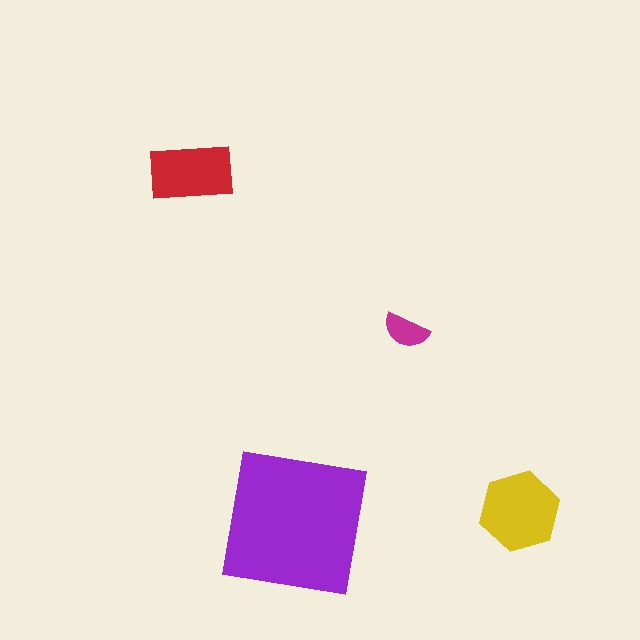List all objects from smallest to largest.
The magenta semicircle, the red rectangle, the yellow hexagon, the purple square.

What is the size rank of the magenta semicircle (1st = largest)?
4th.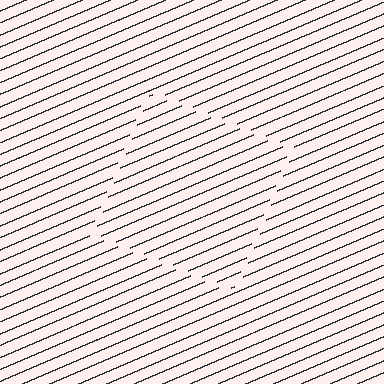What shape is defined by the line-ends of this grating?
An illusory square. The interior of the shape contains the same grating, shifted by half a period — the contour is defined by the phase discontinuity where line-ends from the inner and outer gratings abut.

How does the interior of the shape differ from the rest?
The interior of the shape contains the same grating, shifted by half a period — the contour is defined by the phase discontinuity where line-ends from the inner and outer gratings abut.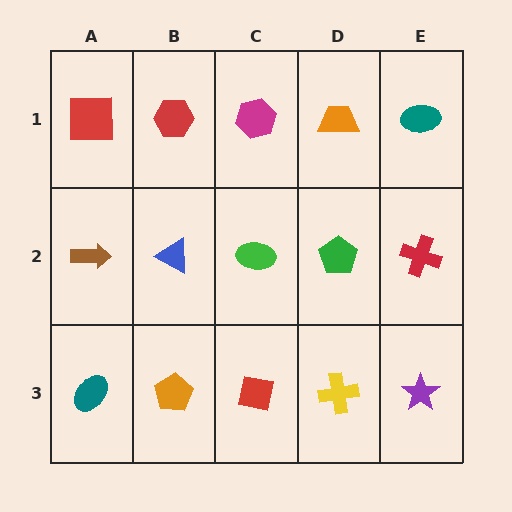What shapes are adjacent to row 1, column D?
A green pentagon (row 2, column D), a magenta hexagon (row 1, column C), a teal ellipse (row 1, column E).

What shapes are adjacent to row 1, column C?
A green ellipse (row 2, column C), a red hexagon (row 1, column B), an orange trapezoid (row 1, column D).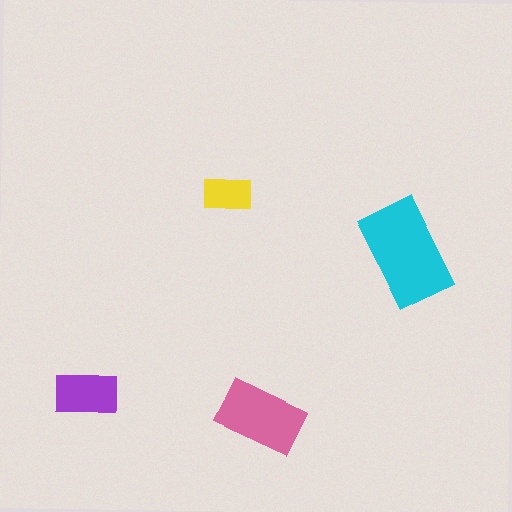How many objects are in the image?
There are 4 objects in the image.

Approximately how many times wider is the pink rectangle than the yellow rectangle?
About 1.5 times wider.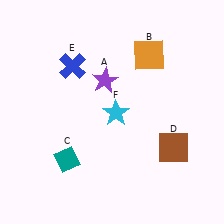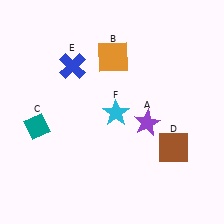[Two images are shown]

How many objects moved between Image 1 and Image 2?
3 objects moved between the two images.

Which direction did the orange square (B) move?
The orange square (B) moved left.